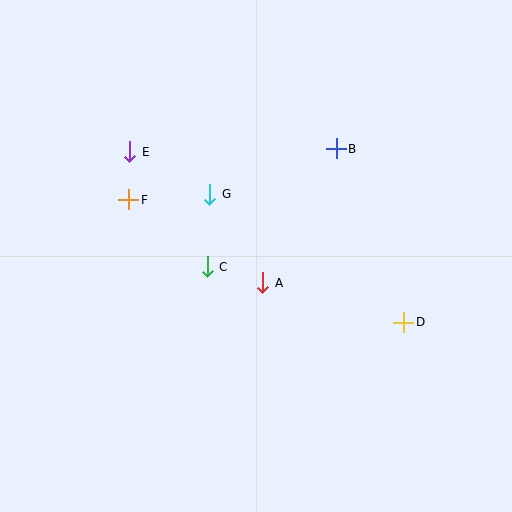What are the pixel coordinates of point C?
Point C is at (207, 267).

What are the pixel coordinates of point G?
Point G is at (210, 194).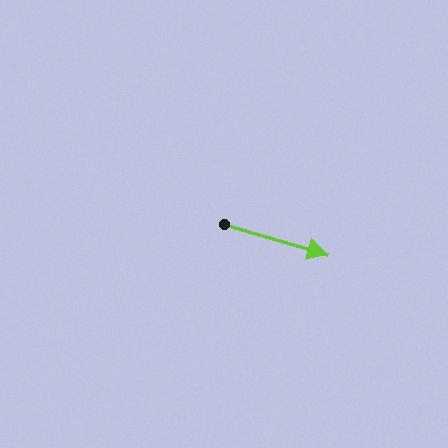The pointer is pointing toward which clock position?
Roughly 4 o'clock.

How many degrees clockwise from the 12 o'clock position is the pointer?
Approximately 106 degrees.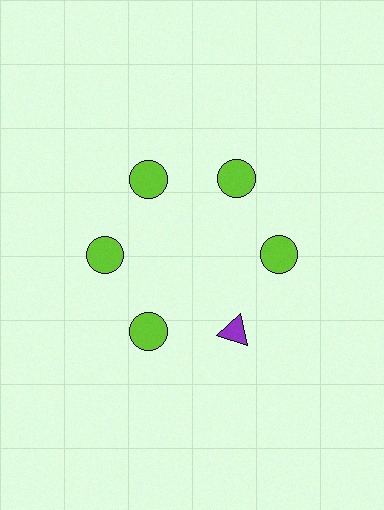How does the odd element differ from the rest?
It differs in both color (purple instead of lime) and shape (triangle instead of circle).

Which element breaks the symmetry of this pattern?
The purple triangle at roughly the 5 o'clock position breaks the symmetry. All other shapes are lime circles.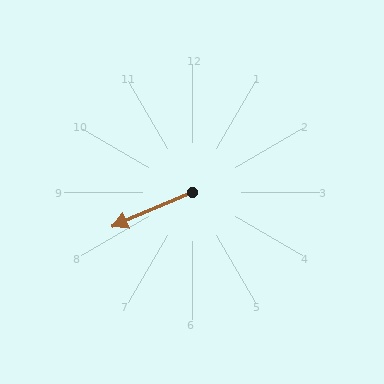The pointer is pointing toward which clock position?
Roughly 8 o'clock.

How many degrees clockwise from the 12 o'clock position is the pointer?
Approximately 247 degrees.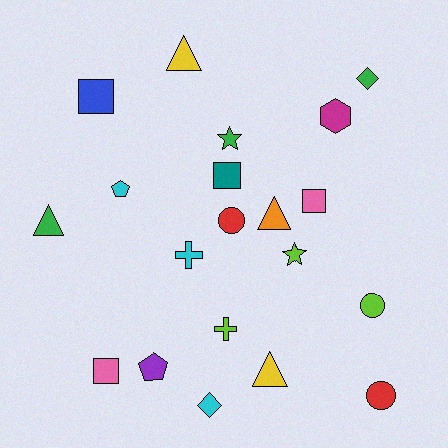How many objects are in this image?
There are 20 objects.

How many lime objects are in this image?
There are 3 lime objects.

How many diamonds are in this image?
There are 2 diamonds.